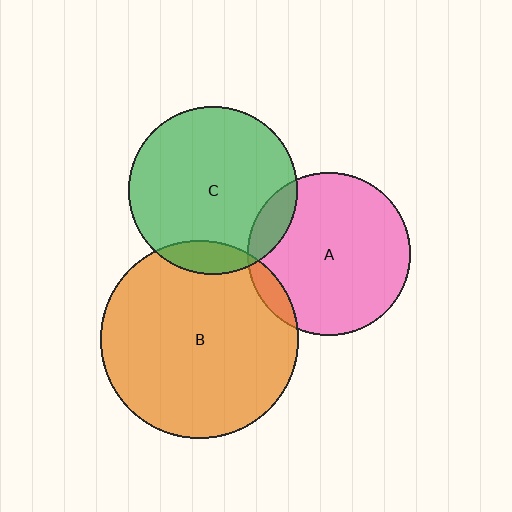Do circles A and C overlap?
Yes.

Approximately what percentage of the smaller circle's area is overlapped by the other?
Approximately 10%.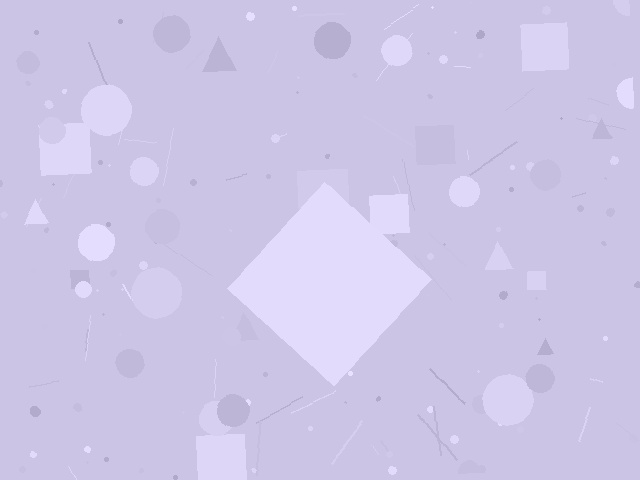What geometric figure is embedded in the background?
A diamond is embedded in the background.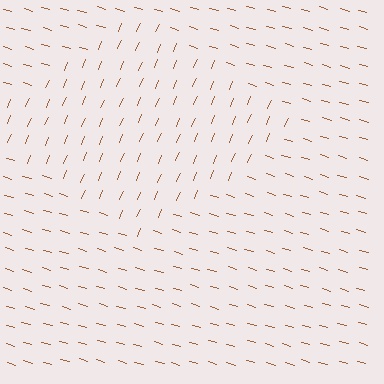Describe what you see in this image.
The image is filled with small brown line segments. A diamond region in the image has lines oriented differently from the surrounding lines, creating a visible texture boundary.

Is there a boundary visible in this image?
Yes, there is a texture boundary formed by a change in line orientation.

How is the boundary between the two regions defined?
The boundary is defined purely by a change in line orientation (approximately 83 degrees difference). All lines are the same color and thickness.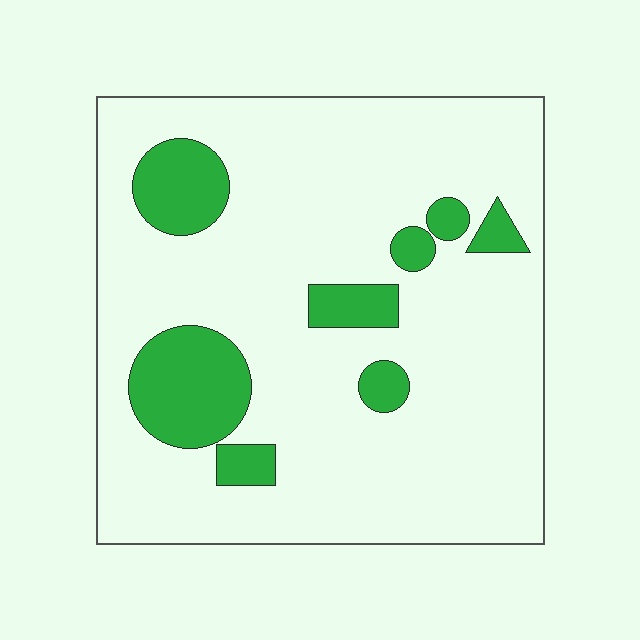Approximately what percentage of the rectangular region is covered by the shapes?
Approximately 15%.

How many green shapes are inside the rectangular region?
8.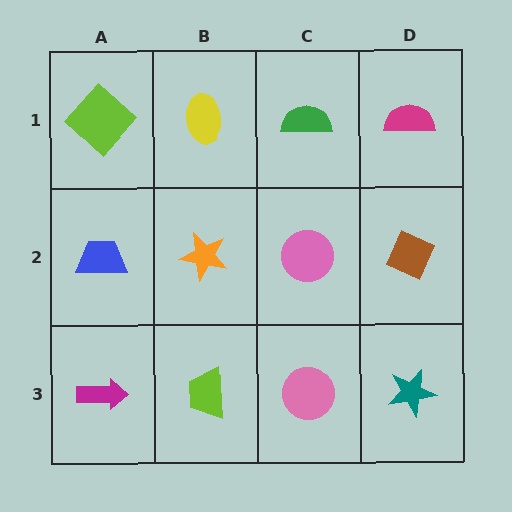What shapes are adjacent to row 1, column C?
A pink circle (row 2, column C), a yellow ellipse (row 1, column B), a magenta semicircle (row 1, column D).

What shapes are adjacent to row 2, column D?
A magenta semicircle (row 1, column D), a teal star (row 3, column D), a pink circle (row 2, column C).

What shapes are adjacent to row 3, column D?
A brown diamond (row 2, column D), a pink circle (row 3, column C).